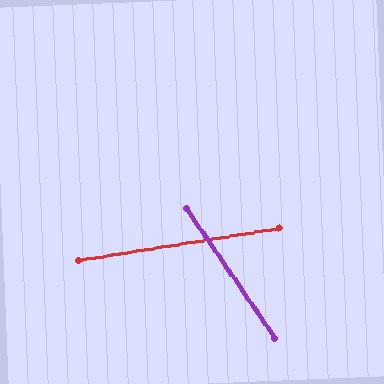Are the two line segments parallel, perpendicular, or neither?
Neither parallel nor perpendicular — they differ by about 65°.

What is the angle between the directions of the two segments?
Approximately 65 degrees.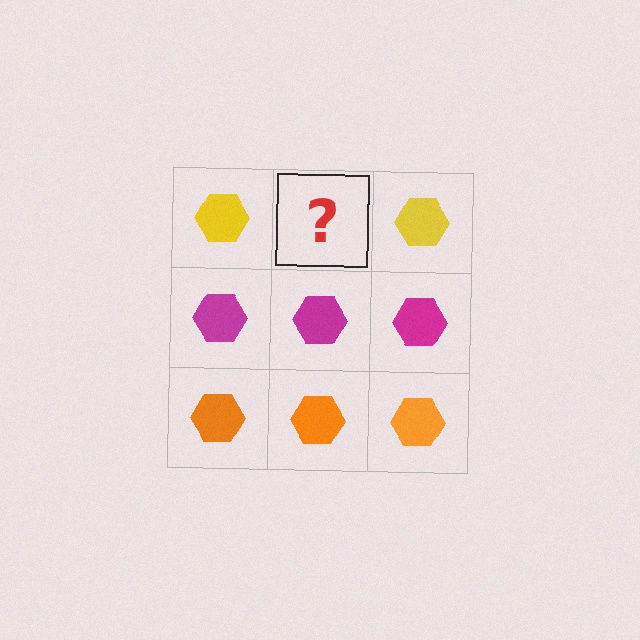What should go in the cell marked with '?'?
The missing cell should contain a yellow hexagon.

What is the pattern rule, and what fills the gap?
The rule is that each row has a consistent color. The gap should be filled with a yellow hexagon.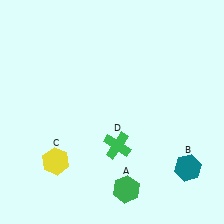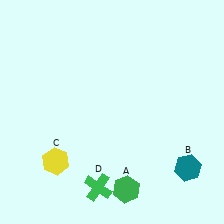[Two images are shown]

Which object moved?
The green cross (D) moved down.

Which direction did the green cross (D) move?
The green cross (D) moved down.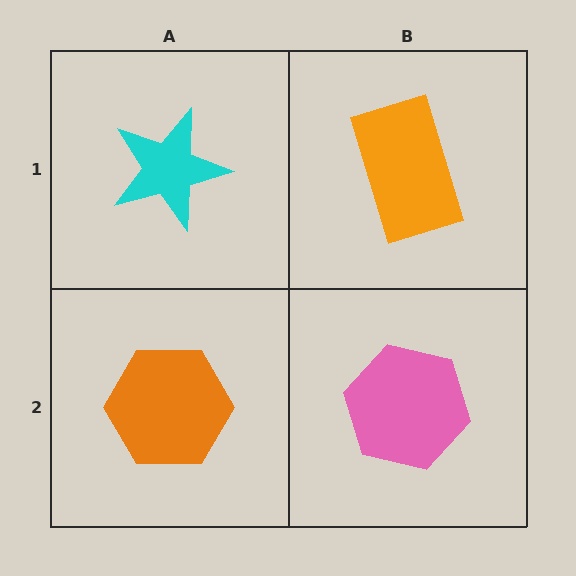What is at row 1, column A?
A cyan star.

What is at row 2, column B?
A pink hexagon.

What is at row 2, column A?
An orange hexagon.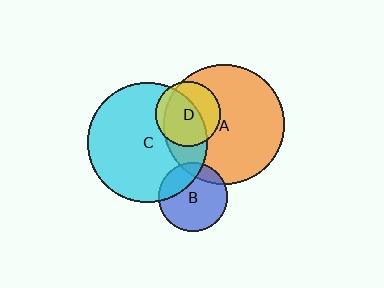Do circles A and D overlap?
Yes.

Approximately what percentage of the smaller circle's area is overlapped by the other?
Approximately 85%.